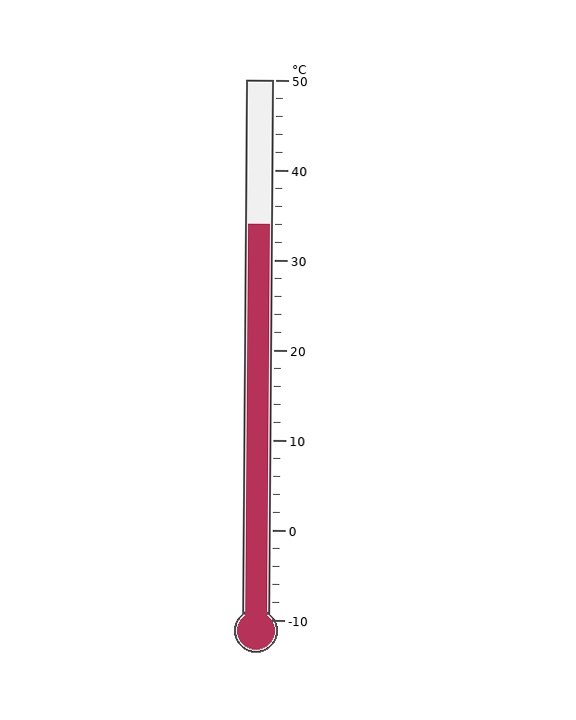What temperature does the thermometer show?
The thermometer shows approximately 34°C.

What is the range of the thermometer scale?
The thermometer scale ranges from -10°C to 50°C.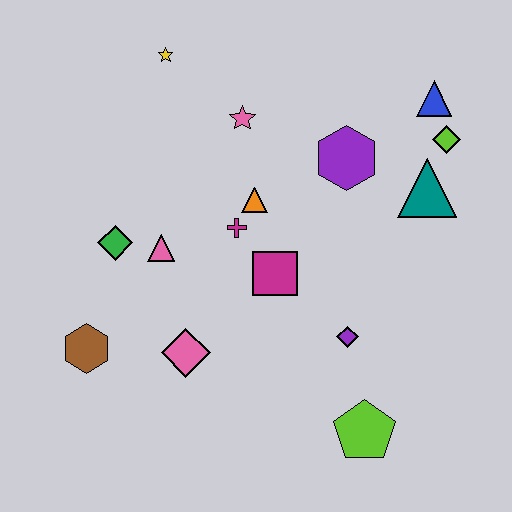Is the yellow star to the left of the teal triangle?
Yes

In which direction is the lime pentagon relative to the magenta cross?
The lime pentagon is below the magenta cross.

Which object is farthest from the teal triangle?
The brown hexagon is farthest from the teal triangle.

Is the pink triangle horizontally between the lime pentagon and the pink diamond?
No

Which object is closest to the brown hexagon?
The pink diamond is closest to the brown hexagon.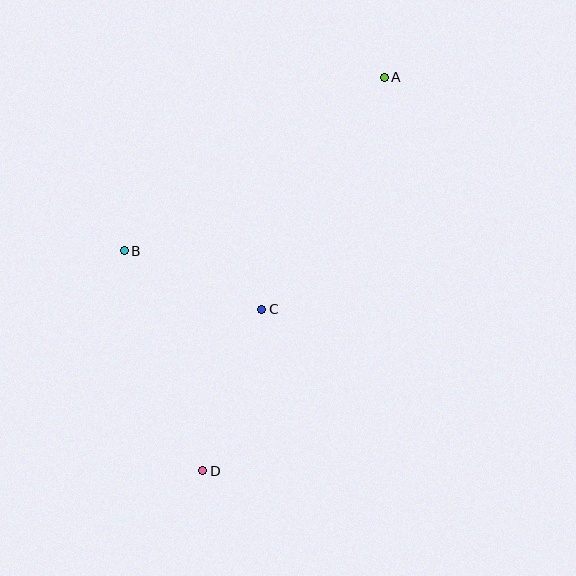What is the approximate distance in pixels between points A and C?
The distance between A and C is approximately 262 pixels.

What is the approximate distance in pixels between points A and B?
The distance between A and B is approximately 313 pixels.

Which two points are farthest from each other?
Points A and D are farthest from each other.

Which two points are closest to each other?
Points B and C are closest to each other.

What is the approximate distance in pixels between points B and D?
The distance between B and D is approximately 234 pixels.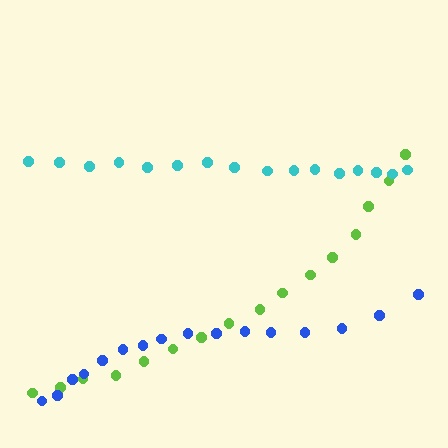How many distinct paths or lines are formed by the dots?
There are 3 distinct paths.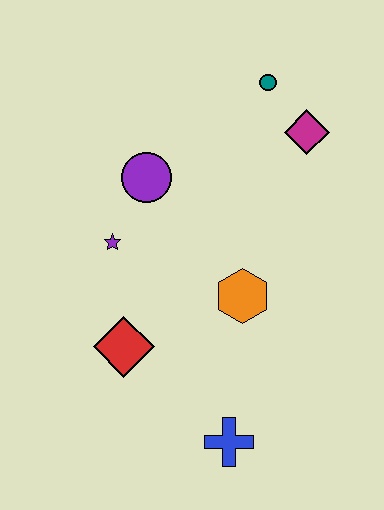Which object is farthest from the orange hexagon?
The teal circle is farthest from the orange hexagon.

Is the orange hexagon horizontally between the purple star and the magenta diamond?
Yes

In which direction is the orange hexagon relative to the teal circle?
The orange hexagon is below the teal circle.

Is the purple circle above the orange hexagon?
Yes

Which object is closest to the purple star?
The purple circle is closest to the purple star.